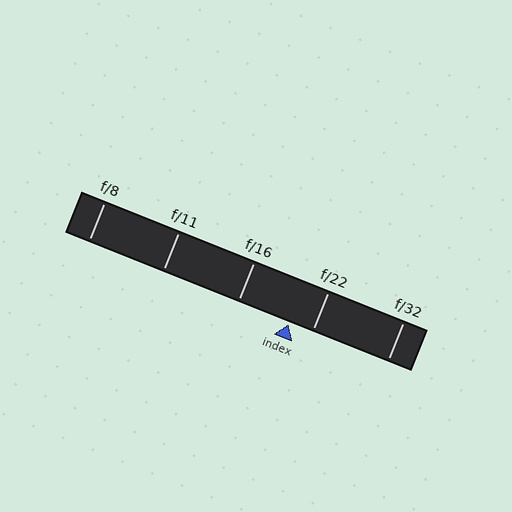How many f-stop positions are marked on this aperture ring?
There are 5 f-stop positions marked.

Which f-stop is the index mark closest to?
The index mark is closest to f/22.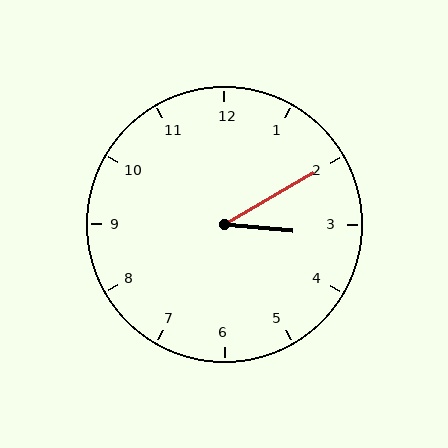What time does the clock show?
3:10.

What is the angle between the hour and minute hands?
Approximately 35 degrees.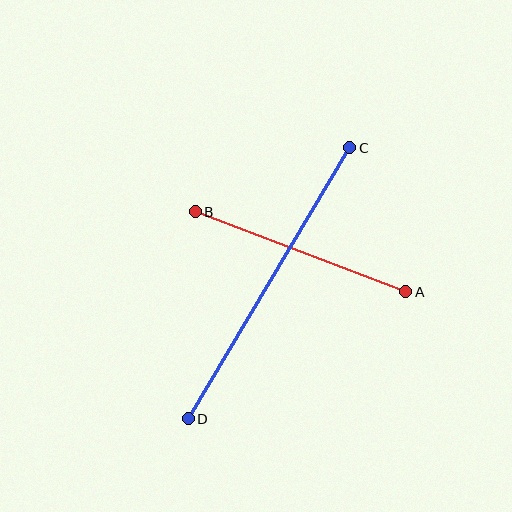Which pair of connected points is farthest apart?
Points C and D are farthest apart.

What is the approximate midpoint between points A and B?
The midpoint is at approximately (300, 252) pixels.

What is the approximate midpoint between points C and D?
The midpoint is at approximately (269, 283) pixels.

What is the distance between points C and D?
The distance is approximately 315 pixels.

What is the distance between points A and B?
The distance is approximately 225 pixels.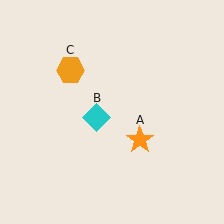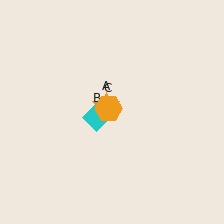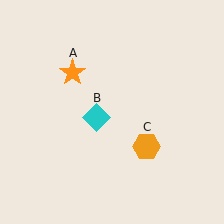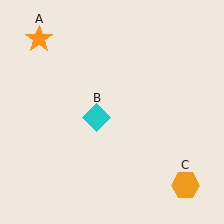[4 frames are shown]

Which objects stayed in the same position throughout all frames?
Cyan diamond (object B) remained stationary.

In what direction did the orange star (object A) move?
The orange star (object A) moved up and to the left.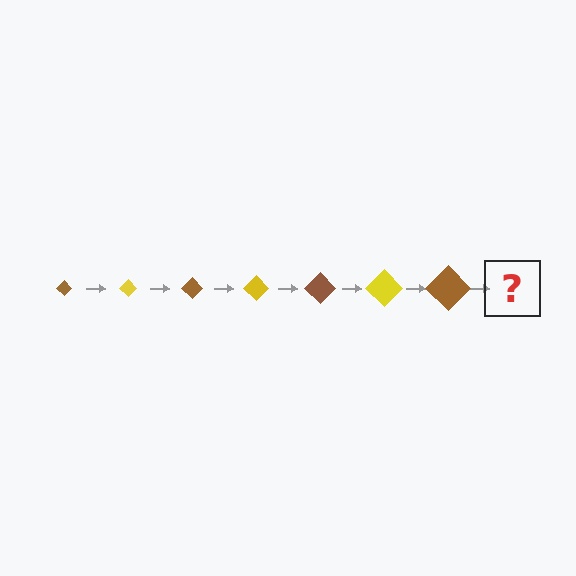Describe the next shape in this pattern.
It should be a yellow diamond, larger than the previous one.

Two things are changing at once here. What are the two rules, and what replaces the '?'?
The two rules are that the diamond grows larger each step and the color cycles through brown and yellow. The '?' should be a yellow diamond, larger than the previous one.